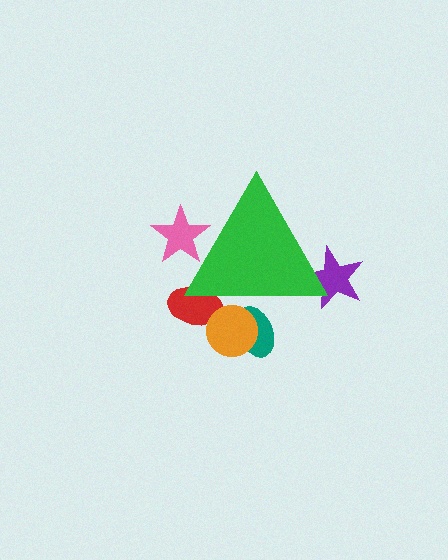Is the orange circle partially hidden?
Yes, the orange circle is partially hidden behind the green triangle.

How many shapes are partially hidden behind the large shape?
5 shapes are partially hidden.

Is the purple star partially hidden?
Yes, the purple star is partially hidden behind the green triangle.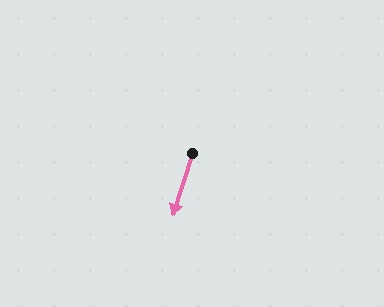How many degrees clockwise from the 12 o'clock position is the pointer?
Approximately 198 degrees.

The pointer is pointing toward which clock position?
Roughly 7 o'clock.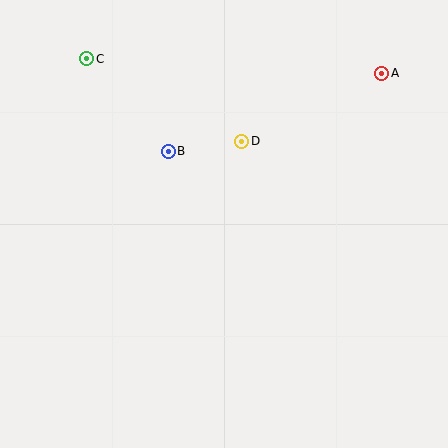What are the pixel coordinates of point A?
Point A is at (382, 73).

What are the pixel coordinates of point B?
Point B is at (168, 151).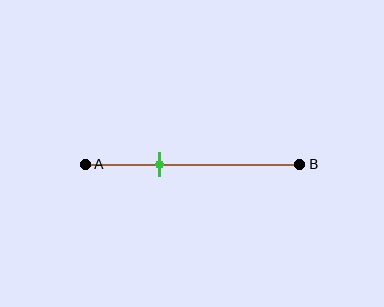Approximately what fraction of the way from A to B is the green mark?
The green mark is approximately 35% of the way from A to B.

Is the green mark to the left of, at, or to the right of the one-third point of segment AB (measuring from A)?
The green mark is approximately at the one-third point of segment AB.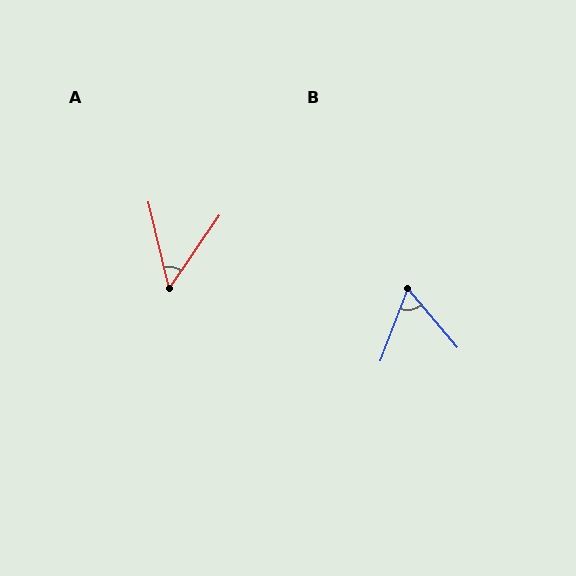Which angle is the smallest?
A, at approximately 48 degrees.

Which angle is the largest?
B, at approximately 61 degrees.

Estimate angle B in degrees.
Approximately 61 degrees.